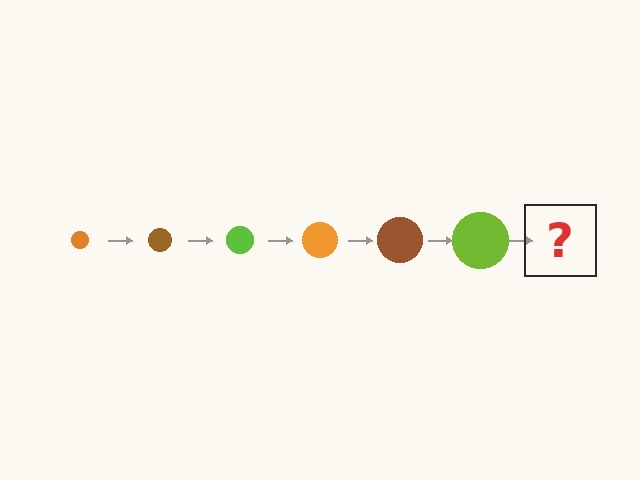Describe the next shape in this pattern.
It should be an orange circle, larger than the previous one.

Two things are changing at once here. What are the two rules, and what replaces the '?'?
The two rules are that the circle grows larger each step and the color cycles through orange, brown, and lime. The '?' should be an orange circle, larger than the previous one.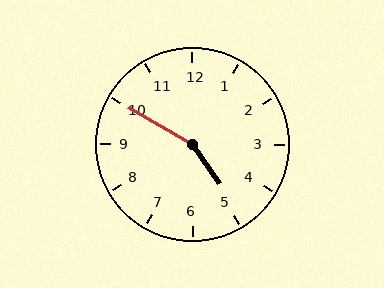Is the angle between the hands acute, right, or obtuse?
It is obtuse.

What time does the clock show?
4:50.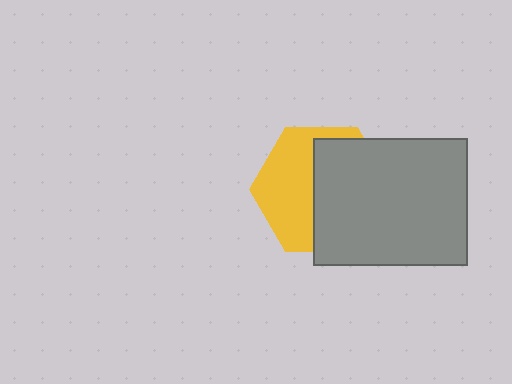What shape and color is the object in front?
The object in front is a gray rectangle.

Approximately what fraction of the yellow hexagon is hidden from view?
Roughly 54% of the yellow hexagon is hidden behind the gray rectangle.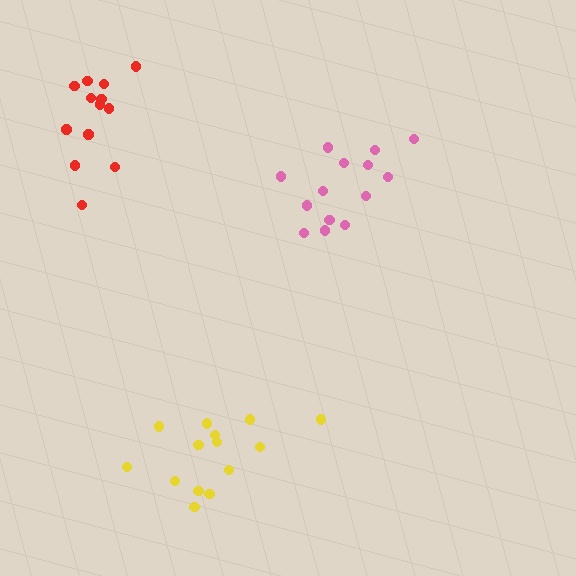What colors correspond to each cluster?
The clusters are colored: red, pink, yellow.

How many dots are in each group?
Group 1: 13 dots, Group 2: 14 dots, Group 3: 14 dots (41 total).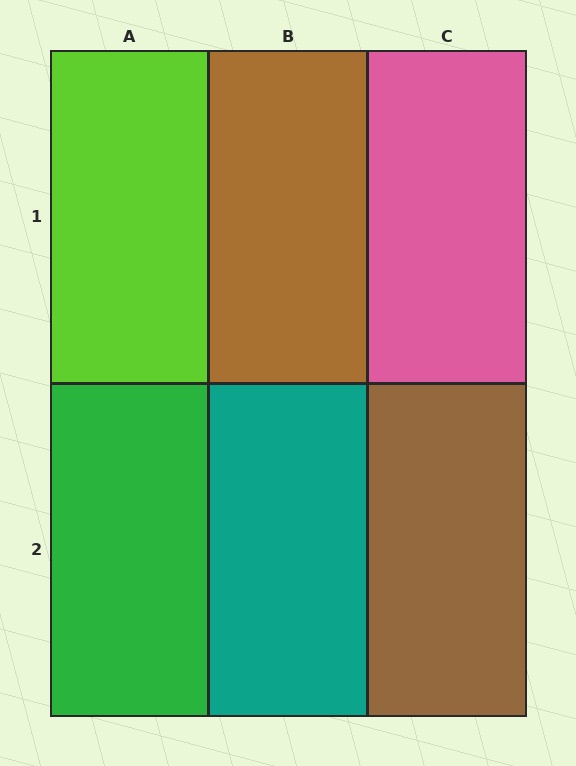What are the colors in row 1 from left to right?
Lime, brown, pink.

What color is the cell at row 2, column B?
Teal.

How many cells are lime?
1 cell is lime.